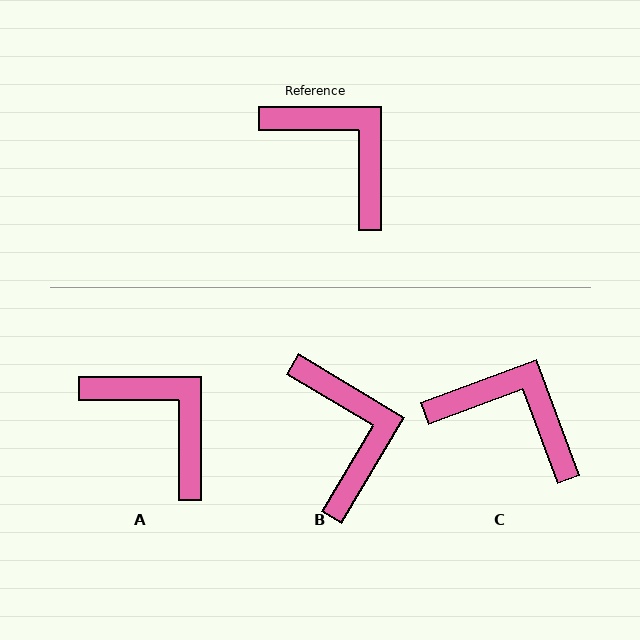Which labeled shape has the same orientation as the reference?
A.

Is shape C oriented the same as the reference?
No, it is off by about 20 degrees.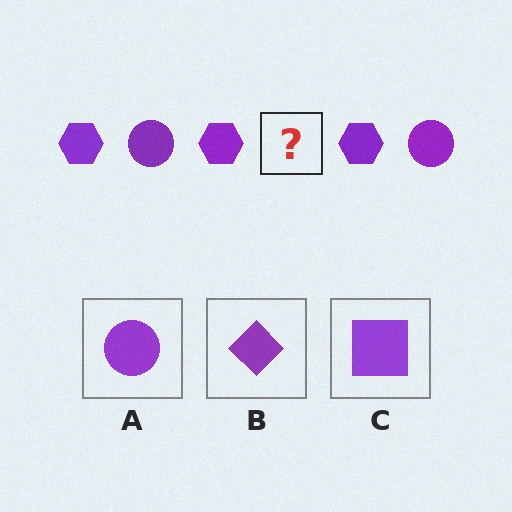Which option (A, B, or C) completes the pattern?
A.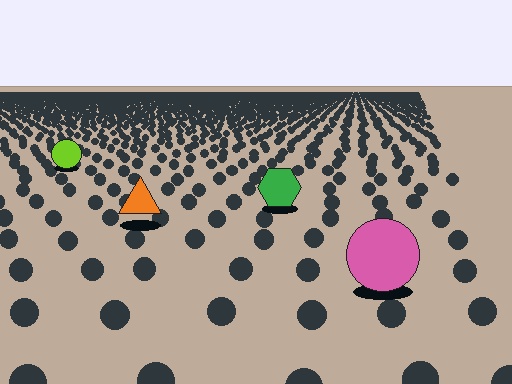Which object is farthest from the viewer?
The lime circle is farthest from the viewer. It appears smaller and the ground texture around it is denser.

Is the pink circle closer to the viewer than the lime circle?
Yes. The pink circle is closer — you can tell from the texture gradient: the ground texture is coarser near it.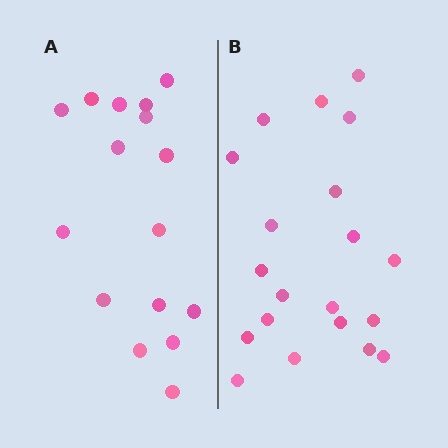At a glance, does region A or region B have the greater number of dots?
Region B (the right region) has more dots.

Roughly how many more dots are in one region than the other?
Region B has about 4 more dots than region A.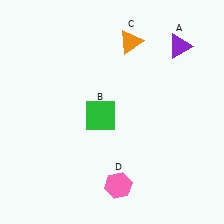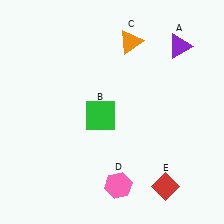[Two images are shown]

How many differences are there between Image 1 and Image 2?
There is 1 difference between the two images.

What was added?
A red diamond (E) was added in Image 2.